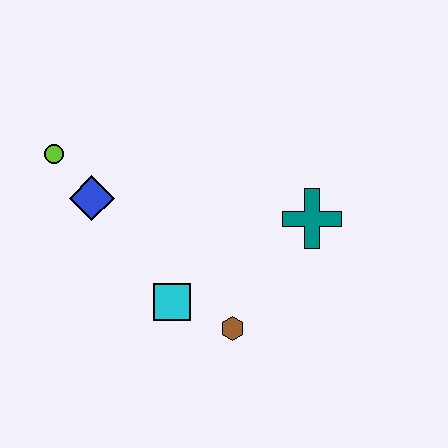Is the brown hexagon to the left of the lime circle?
No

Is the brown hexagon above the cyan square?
No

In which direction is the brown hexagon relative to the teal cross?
The brown hexagon is below the teal cross.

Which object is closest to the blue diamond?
The lime circle is closest to the blue diamond.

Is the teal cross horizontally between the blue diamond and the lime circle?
No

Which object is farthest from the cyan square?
The lime circle is farthest from the cyan square.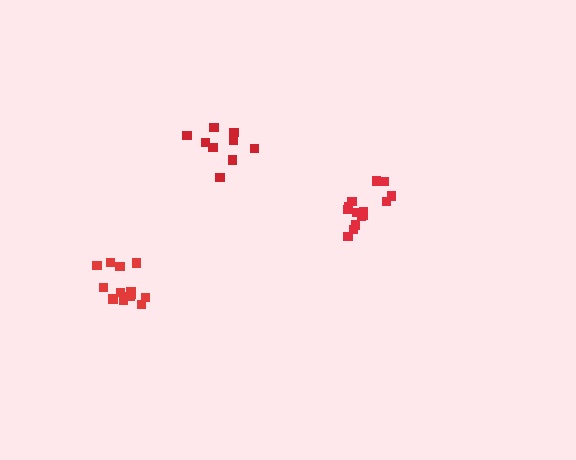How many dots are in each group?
Group 1: 14 dots, Group 2: 9 dots, Group 3: 13 dots (36 total).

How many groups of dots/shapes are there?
There are 3 groups.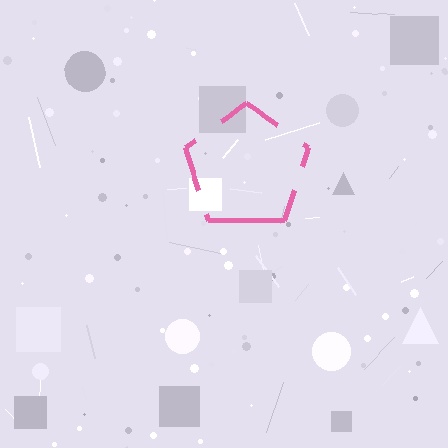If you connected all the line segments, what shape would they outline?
They would outline a pentagon.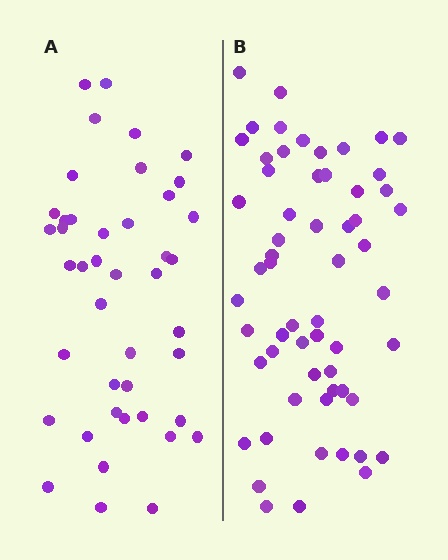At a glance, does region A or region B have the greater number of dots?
Region B (the right region) has more dots.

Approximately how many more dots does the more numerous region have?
Region B has approximately 15 more dots than region A.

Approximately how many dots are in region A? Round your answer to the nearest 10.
About 40 dots. (The exact count is 43, which rounds to 40.)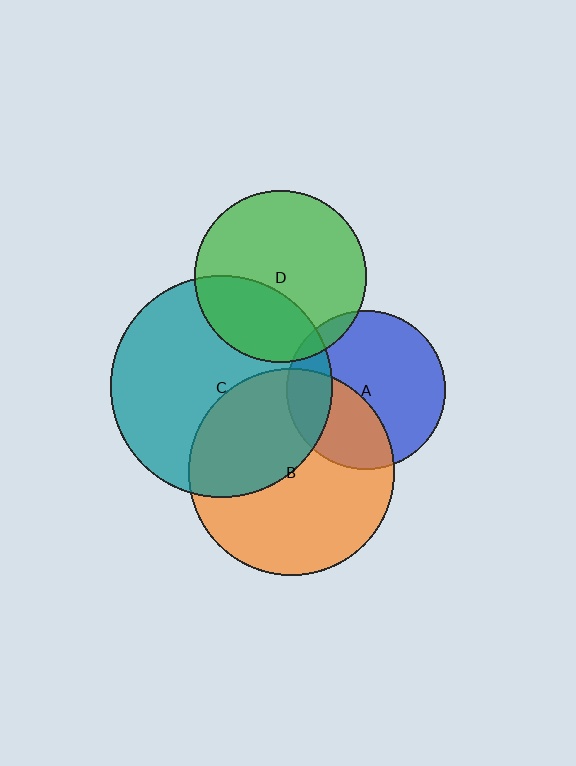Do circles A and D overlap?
Yes.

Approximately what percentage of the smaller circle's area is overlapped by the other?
Approximately 5%.